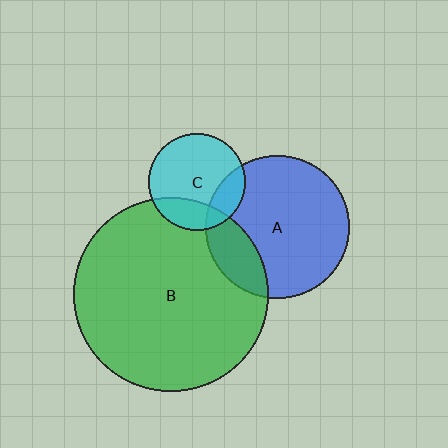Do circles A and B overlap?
Yes.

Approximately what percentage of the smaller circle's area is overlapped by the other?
Approximately 20%.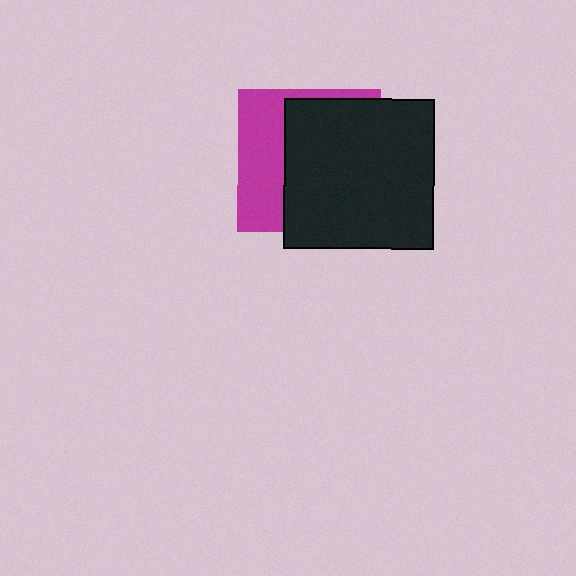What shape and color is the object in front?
The object in front is a black square.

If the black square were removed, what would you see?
You would see the complete magenta square.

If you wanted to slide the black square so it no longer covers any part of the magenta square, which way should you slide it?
Slide it right — that is the most direct way to separate the two shapes.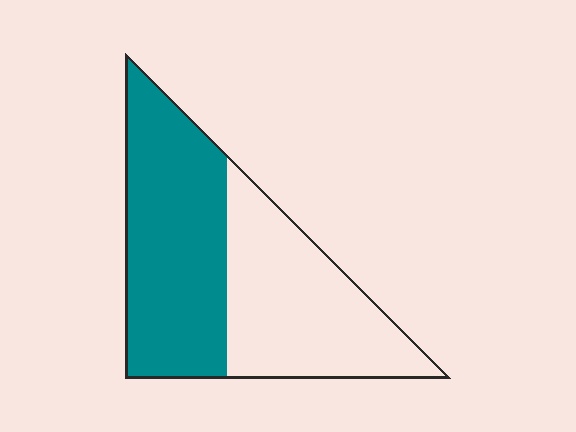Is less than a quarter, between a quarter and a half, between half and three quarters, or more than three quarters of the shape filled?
Between half and three quarters.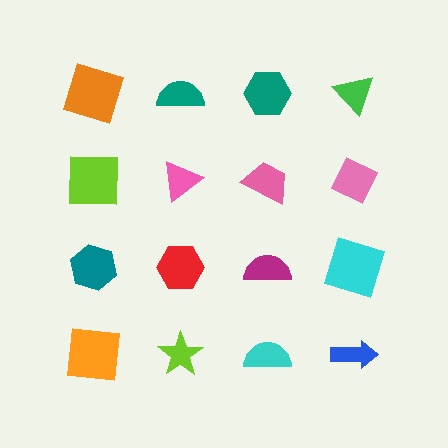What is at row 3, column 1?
A teal hexagon.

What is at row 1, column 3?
A teal hexagon.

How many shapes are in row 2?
4 shapes.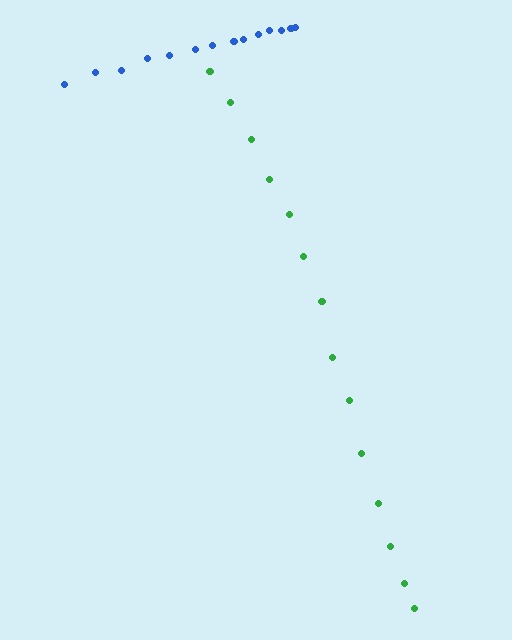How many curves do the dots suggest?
There are 2 distinct paths.